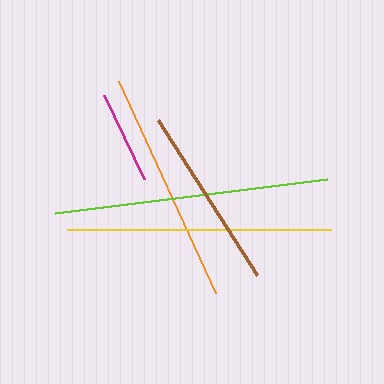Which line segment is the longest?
The lime line is the longest at approximately 274 pixels.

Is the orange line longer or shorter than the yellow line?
The yellow line is longer than the orange line.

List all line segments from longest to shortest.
From longest to shortest: lime, yellow, orange, brown, magenta.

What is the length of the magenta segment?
The magenta segment is approximately 93 pixels long.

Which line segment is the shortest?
The magenta line is the shortest at approximately 93 pixels.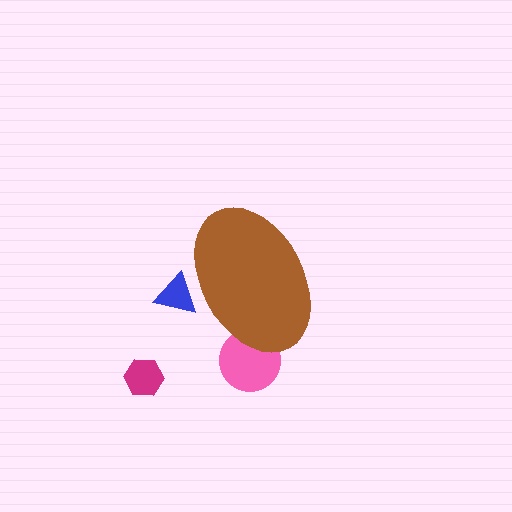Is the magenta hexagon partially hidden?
No, the magenta hexagon is fully visible.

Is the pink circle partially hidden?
Yes, the pink circle is partially hidden behind the brown ellipse.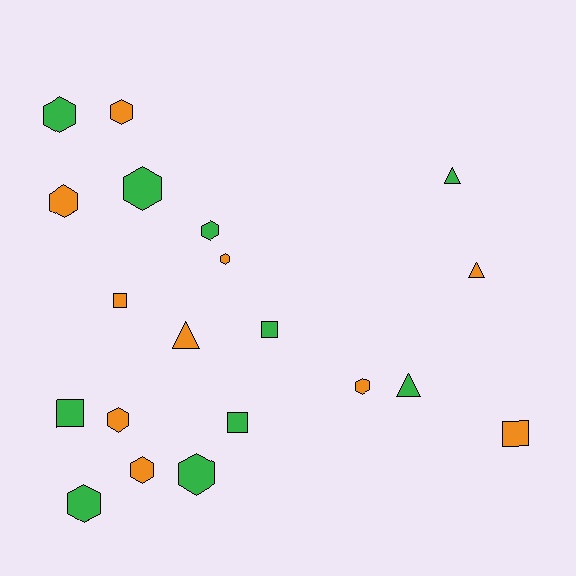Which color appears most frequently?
Orange, with 10 objects.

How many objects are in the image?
There are 20 objects.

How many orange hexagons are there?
There are 6 orange hexagons.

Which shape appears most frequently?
Hexagon, with 11 objects.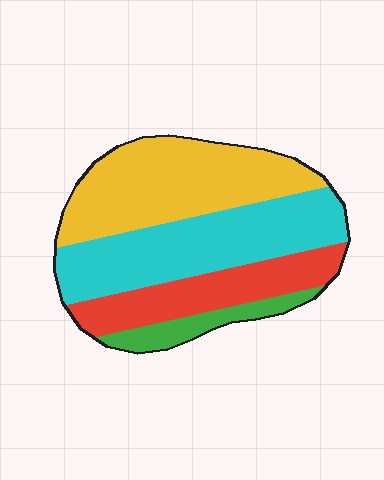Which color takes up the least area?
Green, at roughly 10%.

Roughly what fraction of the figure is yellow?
Yellow covers roughly 35% of the figure.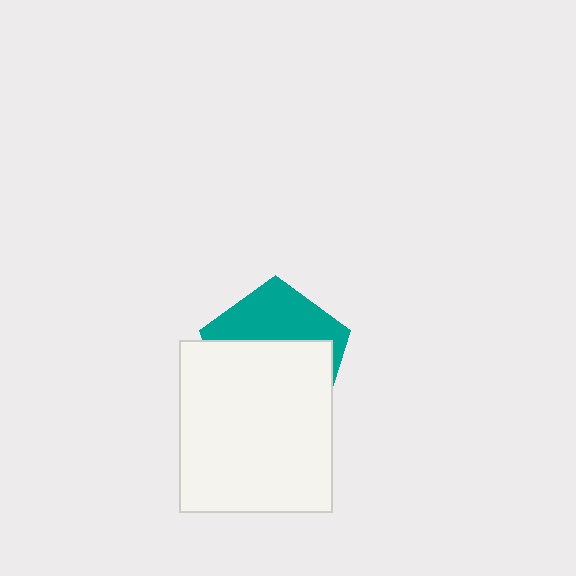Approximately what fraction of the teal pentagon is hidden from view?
Roughly 61% of the teal pentagon is hidden behind the white rectangle.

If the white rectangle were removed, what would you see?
You would see the complete teal pentagon.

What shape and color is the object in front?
The object in front is a white rectangle.